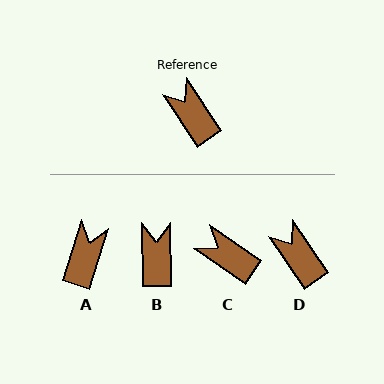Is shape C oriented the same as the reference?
No, it is off by about 21 degrees.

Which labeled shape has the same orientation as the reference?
D.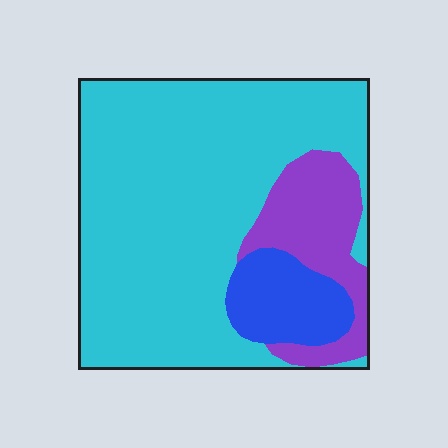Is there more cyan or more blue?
Cyan.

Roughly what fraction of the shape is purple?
Purple covers roughly 15% of the shape.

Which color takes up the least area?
Blue, at roughly 10%.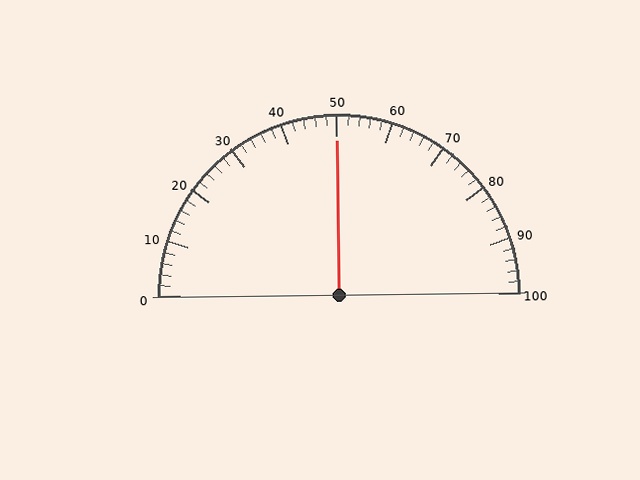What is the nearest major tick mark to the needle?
The nearest major tick mark is 50.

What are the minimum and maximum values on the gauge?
The gauge ranges from 0 to 100.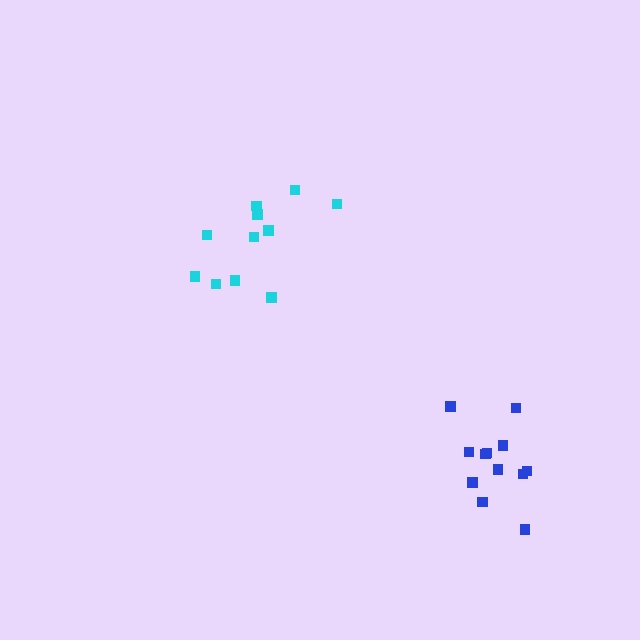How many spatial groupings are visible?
There are 2 spatial groupings.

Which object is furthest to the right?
The blue cluster is rightmost.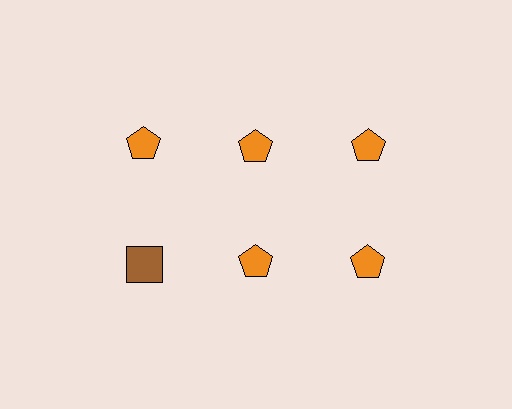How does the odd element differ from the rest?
It differs in both color (brown instead of orange) and shape (square instead of pentagon).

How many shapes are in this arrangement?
There are 6 shapes arranged in a grid pattern.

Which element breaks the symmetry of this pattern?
The brown square in the second row, leftmost column breaks the symmetry. All other shapes are orange pentagons.